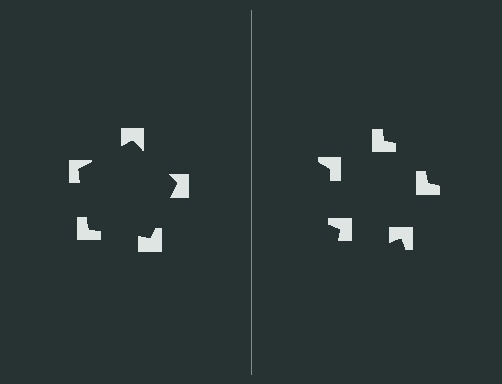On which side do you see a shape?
An illusory pentagon appears on the left side. On the right side the wedge cuts are rotated, so no coherent shape forms.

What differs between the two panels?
The notched squares are positioned identically on both sides; only the wedge orientations differ. On the left they align to a pentagon; on the right they are misaligned.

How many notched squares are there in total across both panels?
10 — 5 on each side.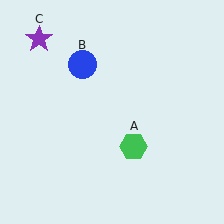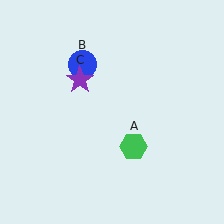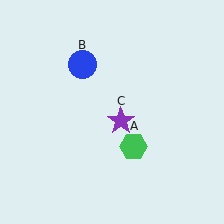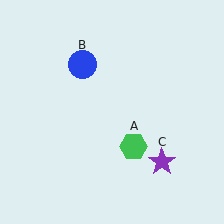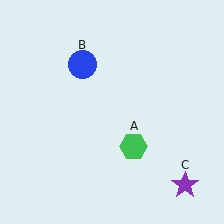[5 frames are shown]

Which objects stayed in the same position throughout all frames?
Green hexagon (object A) and blue circle (object B) remained stationary.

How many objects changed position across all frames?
1 object changed position: purple star (object C).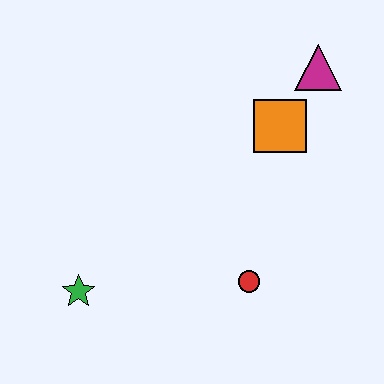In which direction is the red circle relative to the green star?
The red circle is to the right of the green star.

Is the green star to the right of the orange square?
No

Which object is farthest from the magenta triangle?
The green star is farthest from the magenta triangle.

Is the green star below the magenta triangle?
Yes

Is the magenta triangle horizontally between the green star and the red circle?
No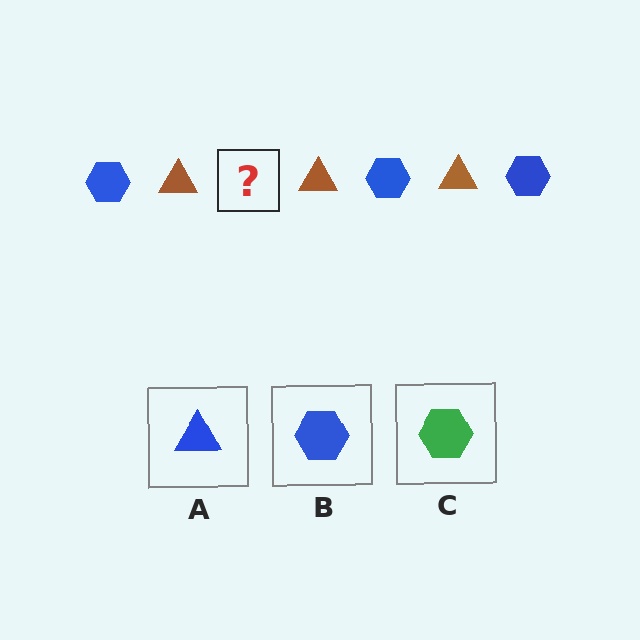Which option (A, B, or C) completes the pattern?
B.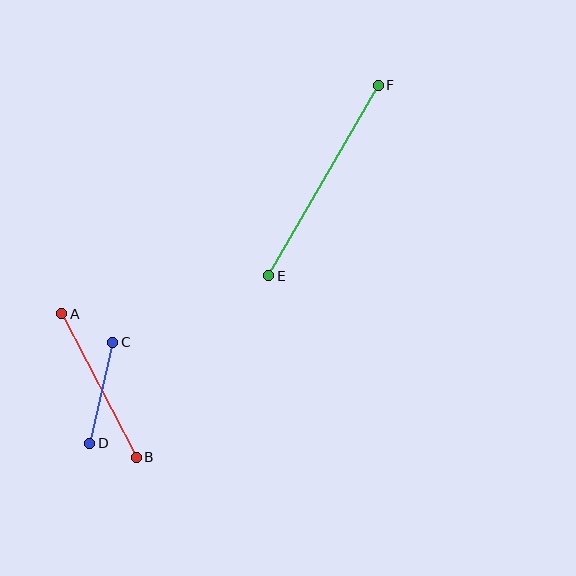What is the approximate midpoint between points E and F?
The midpoint is at approximately (324, 181) pixels.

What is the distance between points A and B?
The distance is approximately 162 pixels.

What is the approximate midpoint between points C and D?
The midpoint is at approximately (101, 393) pixels.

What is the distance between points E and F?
The distance is approximately 220 pixels.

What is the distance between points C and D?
The distance is approximately 104 pixels.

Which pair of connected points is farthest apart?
Points E and F are farthest apart.